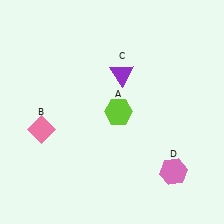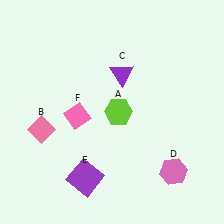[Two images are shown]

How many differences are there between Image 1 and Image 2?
There are 2 differences between the two images.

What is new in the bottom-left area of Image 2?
A purple square (E) was added in the bottom-left area of Image 2.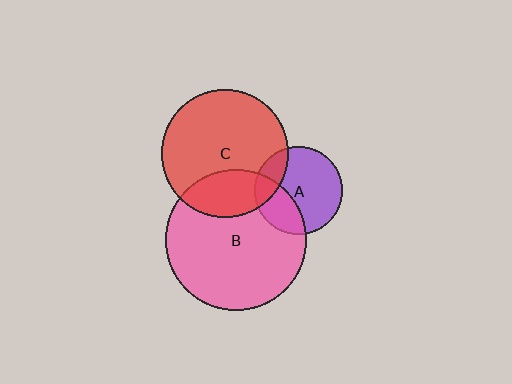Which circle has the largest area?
Circle B (pink).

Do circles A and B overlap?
Yes.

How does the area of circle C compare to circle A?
Approximately 2.1 times.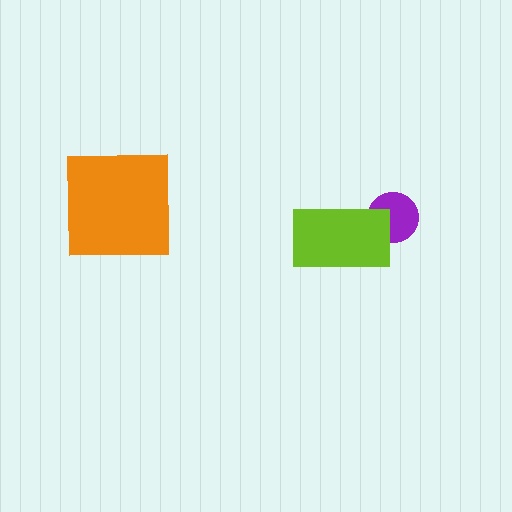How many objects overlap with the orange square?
0 objects overlap with the orange square.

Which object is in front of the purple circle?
The lime rectangle is in front of the purple circle.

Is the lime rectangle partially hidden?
No, no other shape covers it.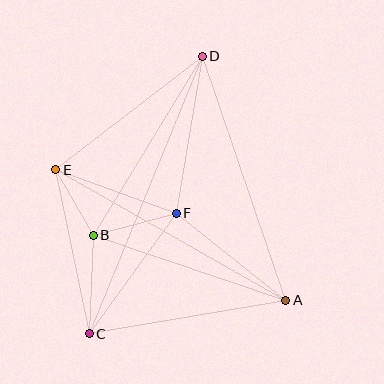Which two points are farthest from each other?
Points C and D are farthest from each other.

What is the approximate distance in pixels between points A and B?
The distance between A and B is approximately 203 pixels.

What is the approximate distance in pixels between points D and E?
The distance between D and E is approximately 185 pixels.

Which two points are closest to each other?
Points B and E are closest to each other.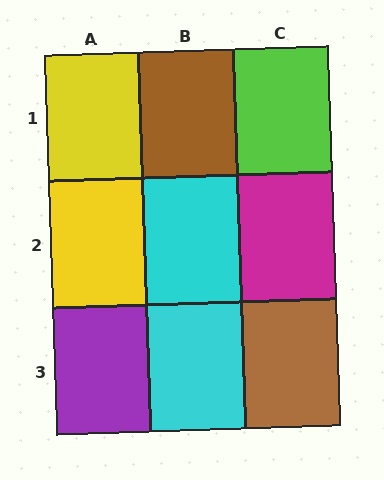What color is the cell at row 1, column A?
Yellow.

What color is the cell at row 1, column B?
Brown.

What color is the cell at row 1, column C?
Lime.